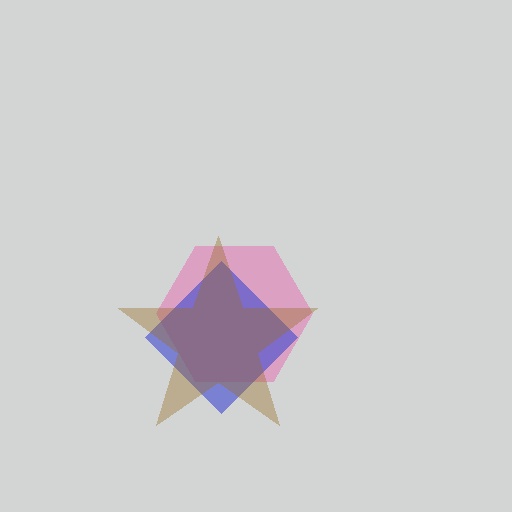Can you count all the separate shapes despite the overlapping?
Yes, there are 3 separate shapes.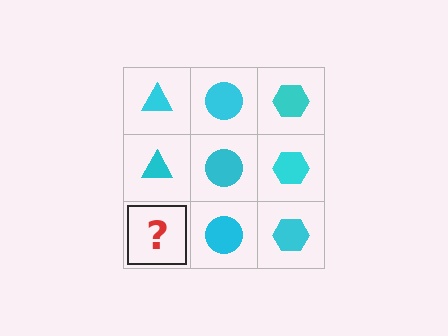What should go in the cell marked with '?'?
The missing cell should contain a cyan triangle.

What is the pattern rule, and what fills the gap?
The rule is that each column has a consistent shape. The gap should be filled with a cyan triangle.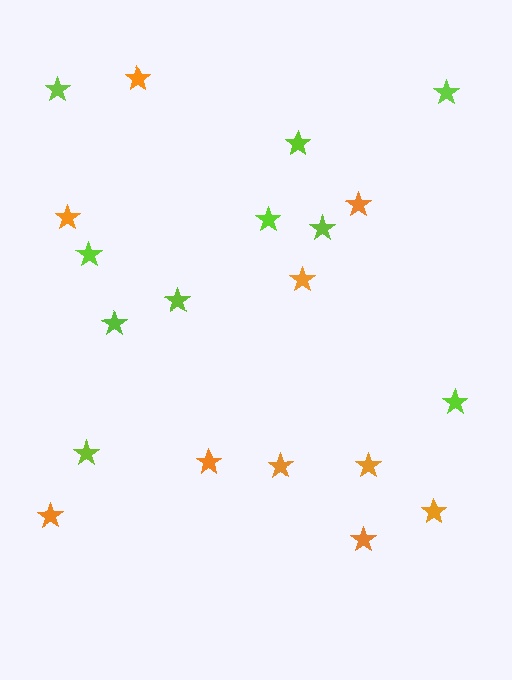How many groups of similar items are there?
There are 2 groups: one group of lime stars (10) and one group of orange stars (10).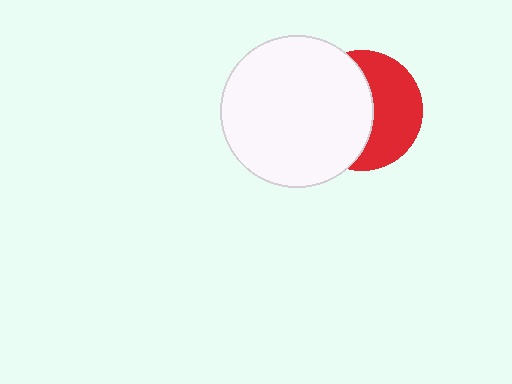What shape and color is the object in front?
The object in front is a white circle.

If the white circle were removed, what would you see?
You would see the complete red circle.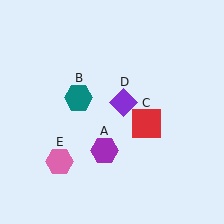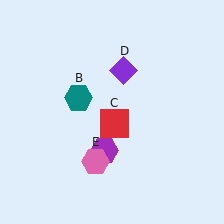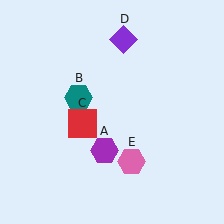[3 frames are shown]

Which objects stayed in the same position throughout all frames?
Purple hexagon (object A) and teal hexagon (object B) remained stationary.